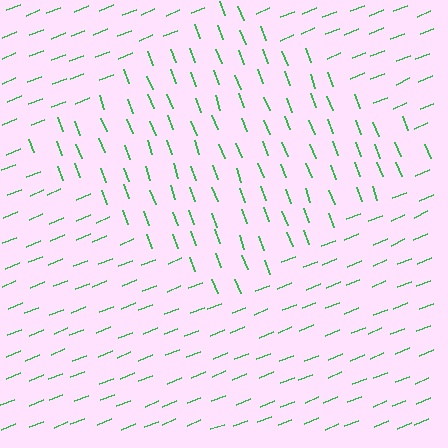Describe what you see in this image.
The image is filled with small green line segments. A diamond region in the image has lines oriented differently from the surrounding lines, creating a visible texture boundary.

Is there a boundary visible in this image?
Yes, there is a texture boundary formed by a change in line orientation.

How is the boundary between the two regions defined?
The boundary is defined purely by a change in line orientation (approximately 88 degrees difference). All lines are the same color and thickness.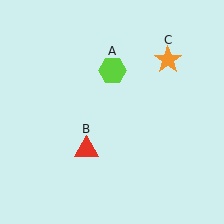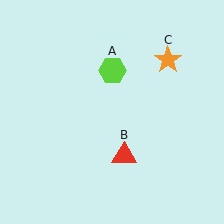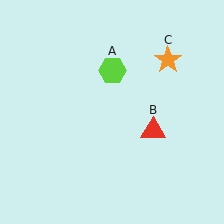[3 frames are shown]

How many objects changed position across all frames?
1 object changed position: red triangle (object B).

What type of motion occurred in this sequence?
The red triangle (object B) rotated counterclockwise around the center of the scene.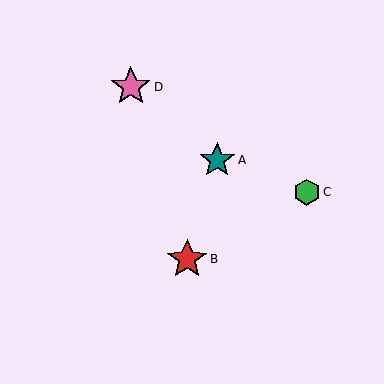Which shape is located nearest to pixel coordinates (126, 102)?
The pink star (labeled D) at (131, 87) is nearest to that location.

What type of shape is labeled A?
Shape A is a teal star.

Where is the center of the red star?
The center of the red star is at (187, 259).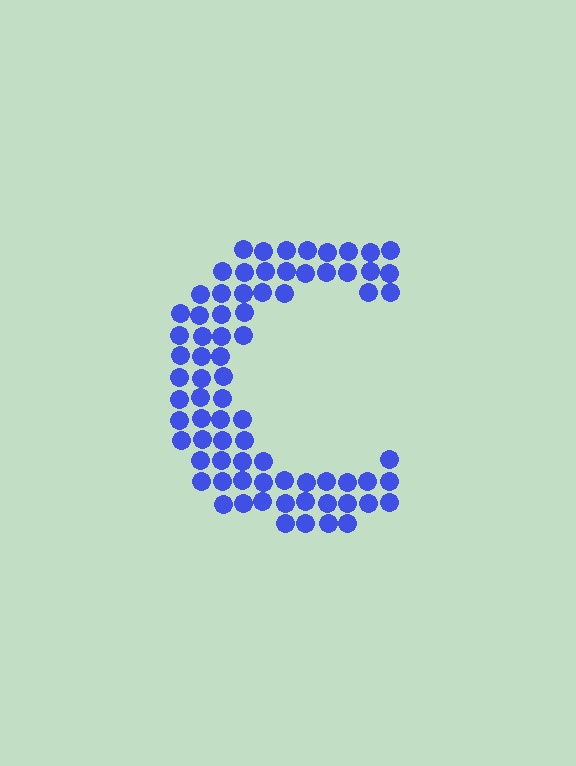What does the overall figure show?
The overall figure shows the letter C.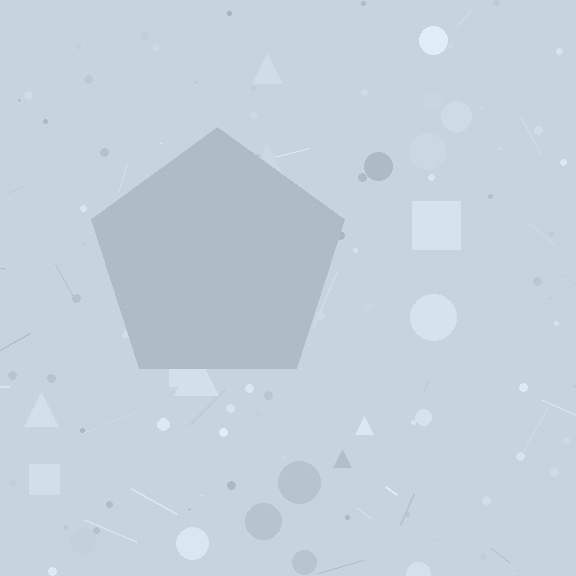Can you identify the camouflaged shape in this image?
The camouflaged shape is a pentagon.